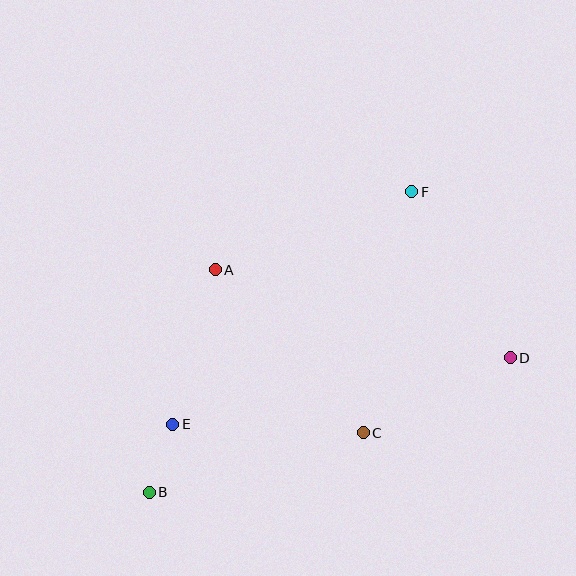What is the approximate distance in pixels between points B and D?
The distance between B and D is approximately 385 pixels.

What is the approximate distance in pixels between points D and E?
The distance between D and E is approximately 344 pixels.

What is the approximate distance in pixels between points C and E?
The distance between C and E is approximately 191 pixels.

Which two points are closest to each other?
Points B and E are closest to each other.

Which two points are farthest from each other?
Points B and F are farthest from each other.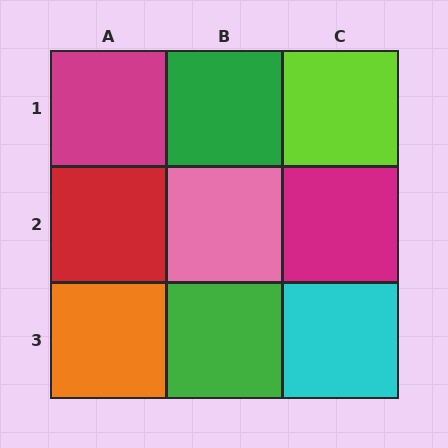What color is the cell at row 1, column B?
Green.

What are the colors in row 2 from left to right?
Red, pink, magenta.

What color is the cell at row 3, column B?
Green.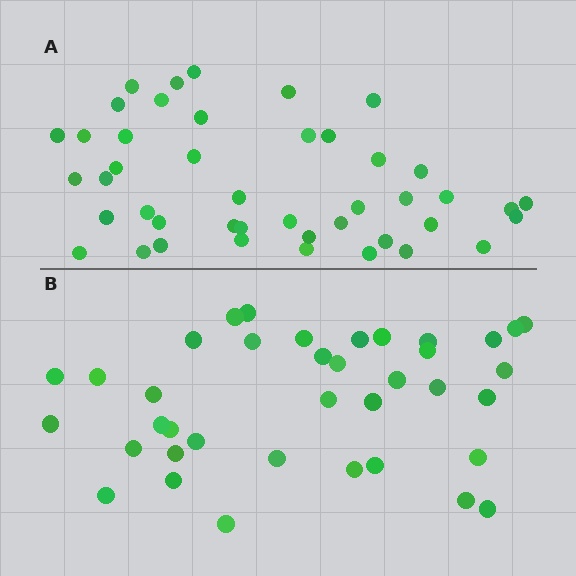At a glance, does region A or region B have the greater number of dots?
Region A (the top region) has more dots.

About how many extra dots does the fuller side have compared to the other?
Region A has about 6 more dots than region B.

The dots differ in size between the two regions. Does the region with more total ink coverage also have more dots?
No. Region B has more total ink coverage because its dots are larger, but region A actually contains more individual dots. Total area can be misleading — the number of items is what matters here.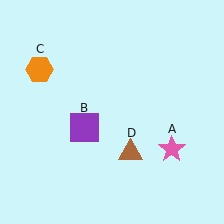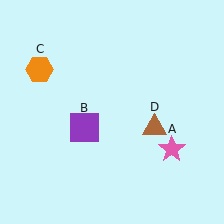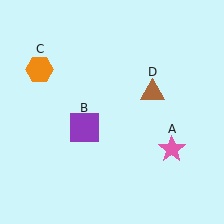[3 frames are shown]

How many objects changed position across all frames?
1 object changed position: brown triangle (object D).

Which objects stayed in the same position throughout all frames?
Pink star (object A) and purple square (object B) and orange hexagon (object C) remained stationary.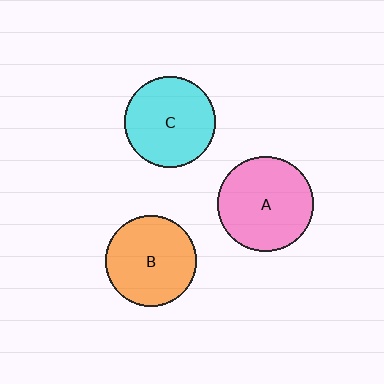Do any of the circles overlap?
No, none of the circles overlap.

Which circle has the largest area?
Circle A (pink).